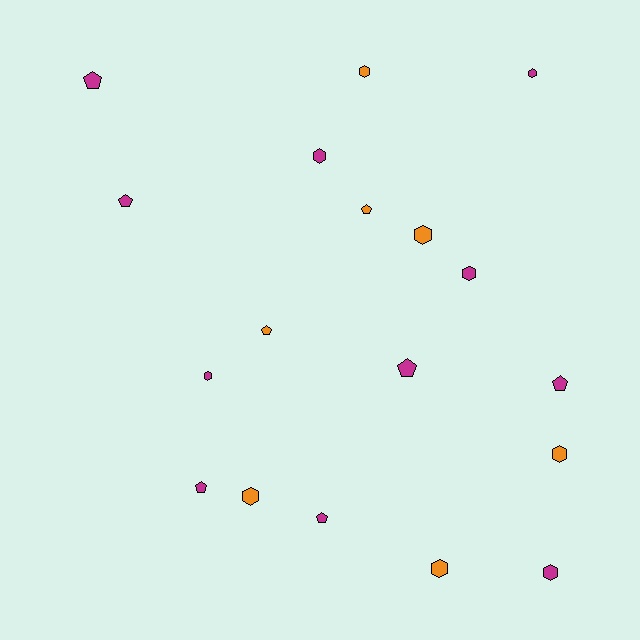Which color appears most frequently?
Magenta, with 11 objects.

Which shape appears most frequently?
Hexagon, with 10 objects.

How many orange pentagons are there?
There are 2 orange pentagons.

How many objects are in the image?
There are 18 objects.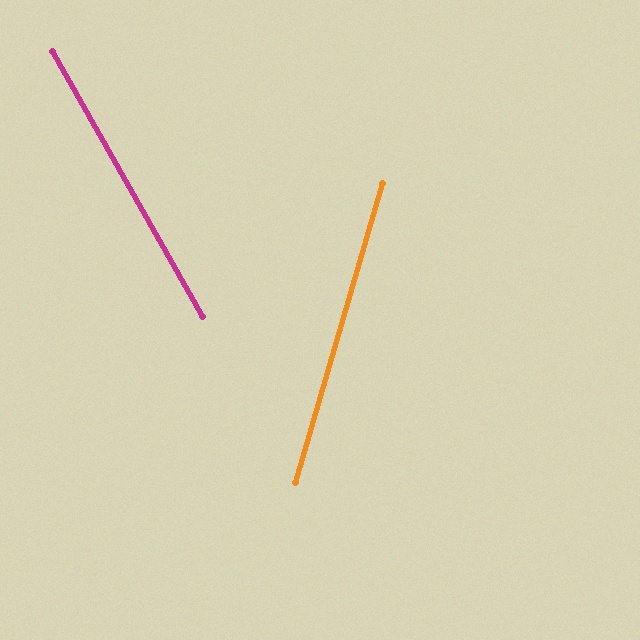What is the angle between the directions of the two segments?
Approximately 46 degrees.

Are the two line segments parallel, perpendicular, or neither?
Neither parallel nor perpendicular — they differ by about 46°.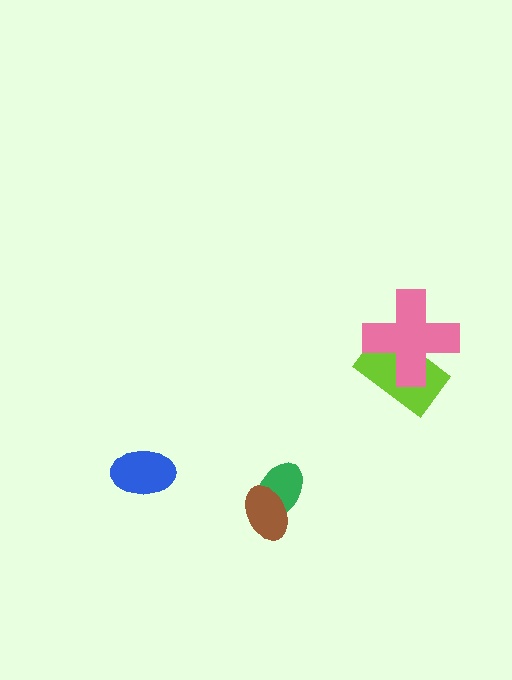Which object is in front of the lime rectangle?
The pink cross is in front of the lime rectangle.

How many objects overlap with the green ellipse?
1 object overlaps with the green ellipse.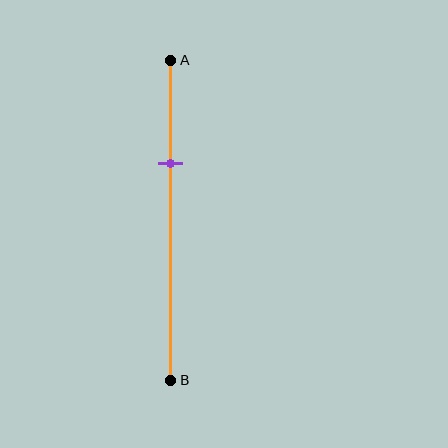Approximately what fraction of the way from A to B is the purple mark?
The purple mark is approximately 30% of the way from A to B.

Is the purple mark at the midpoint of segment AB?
No, the mark is at about 30% from A, not at the 50% midpoint.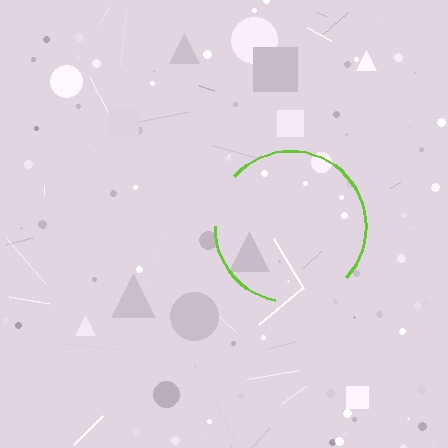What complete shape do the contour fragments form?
The contour fragments form a circle.